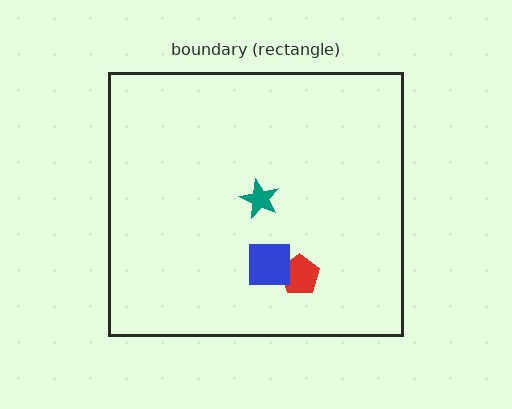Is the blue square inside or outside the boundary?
Inside.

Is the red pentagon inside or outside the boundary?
Inside.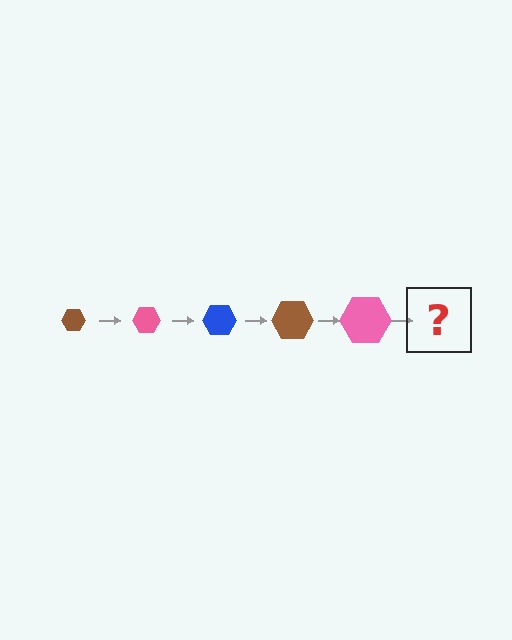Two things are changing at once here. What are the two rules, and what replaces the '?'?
The two rules are that the hexagon grows larger each step and the color cycles through brown, pink, and blue. The '?' should be a blue hexagon, larger than the previous one.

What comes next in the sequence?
The next element should be a blue hexagon, larger than the previous one.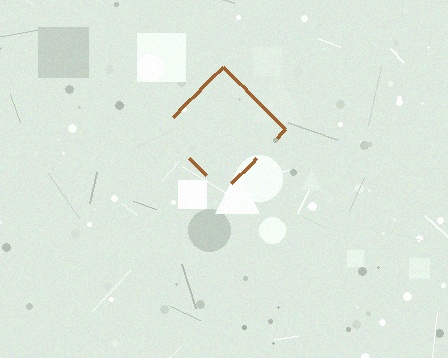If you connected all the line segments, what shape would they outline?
They would outline a diamond.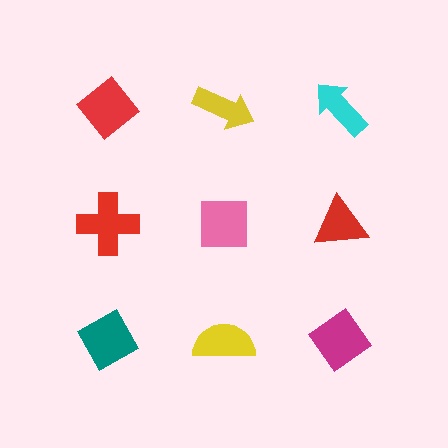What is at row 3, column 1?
A teal diamond.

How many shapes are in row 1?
3 shapes.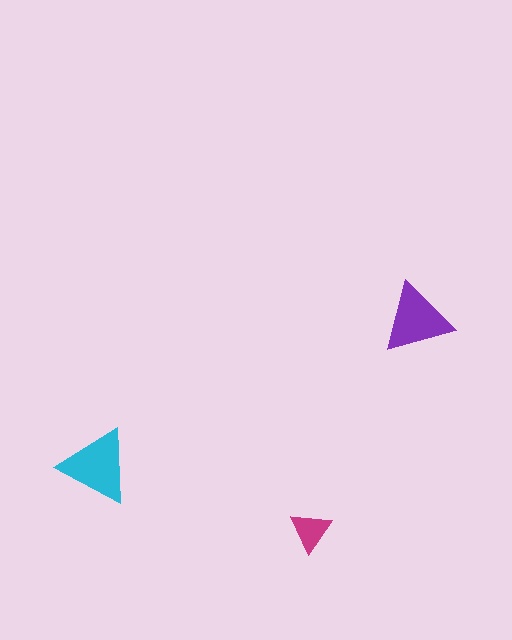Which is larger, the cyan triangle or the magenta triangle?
The cyan one.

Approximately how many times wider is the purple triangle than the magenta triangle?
About 1.5 times wider.